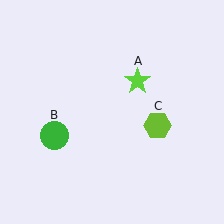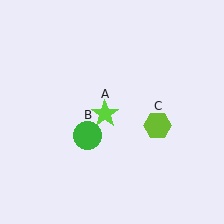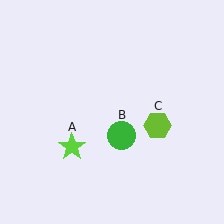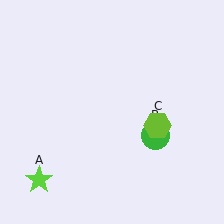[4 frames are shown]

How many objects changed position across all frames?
2 objects changed position: lime star (object A), green circle (object B).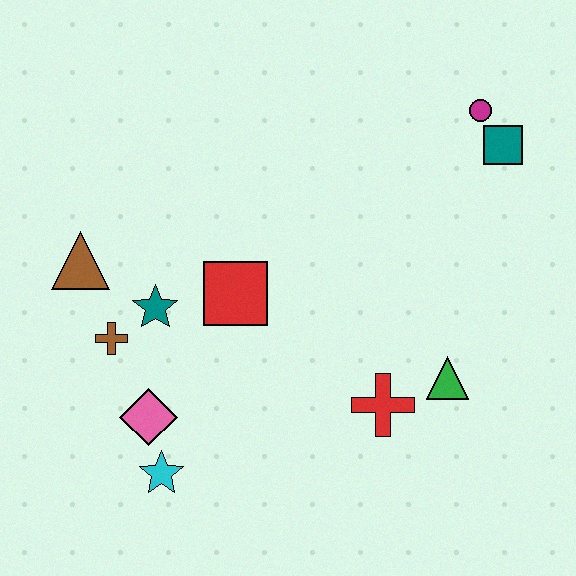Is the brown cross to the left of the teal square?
Yes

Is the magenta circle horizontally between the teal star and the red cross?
No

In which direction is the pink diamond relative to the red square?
The pink diamond is below the red square.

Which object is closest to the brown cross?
The teal star is closest to the brown cross.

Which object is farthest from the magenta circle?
The cyan star is farthest from the magenta circle.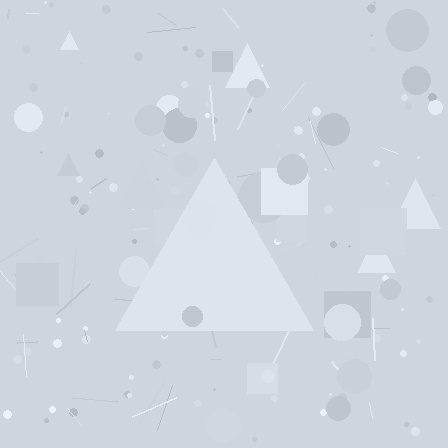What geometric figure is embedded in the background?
A triangle is embedded in the background.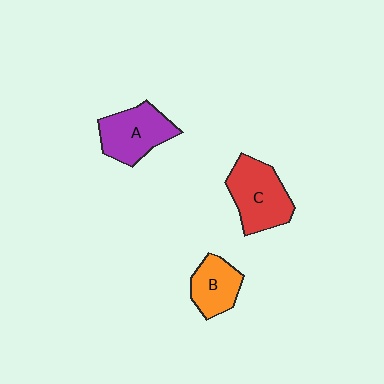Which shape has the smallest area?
Shape B (orange).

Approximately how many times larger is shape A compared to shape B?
Approximately 1.4 times.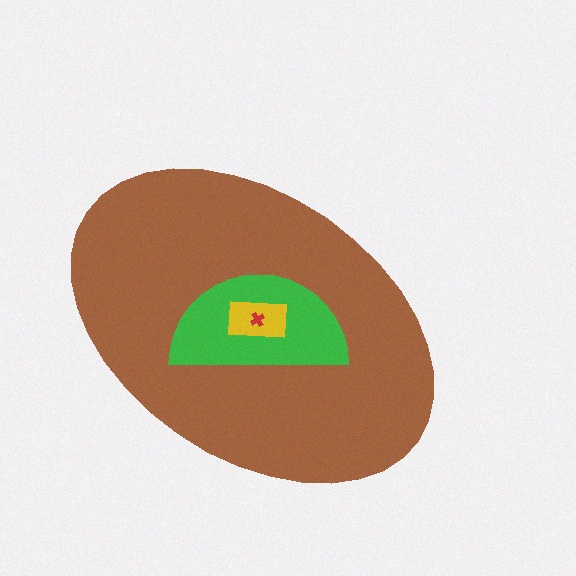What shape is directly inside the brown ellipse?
The green semicircle.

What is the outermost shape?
The brown ellipse.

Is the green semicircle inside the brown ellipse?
Yes.